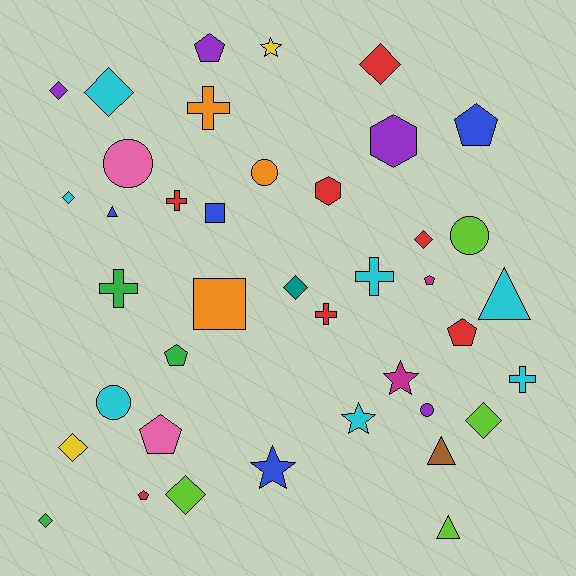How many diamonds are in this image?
There are 10 diamonds.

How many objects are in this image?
There are 40 objects.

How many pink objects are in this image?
There are 2 pink objects.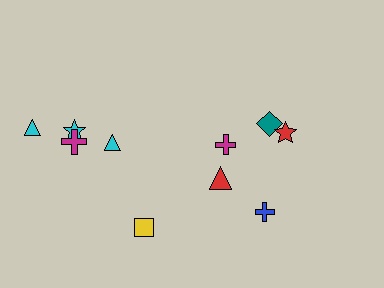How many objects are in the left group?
There are 6 objects.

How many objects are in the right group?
There are 4 objects.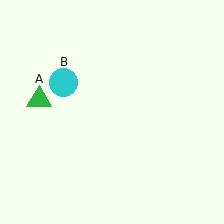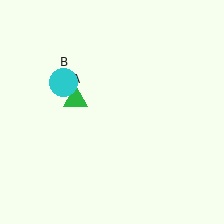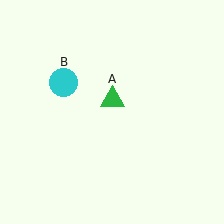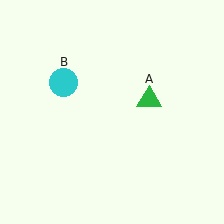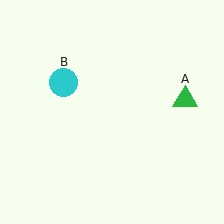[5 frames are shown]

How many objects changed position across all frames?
1 object changed position: green triangle (object A).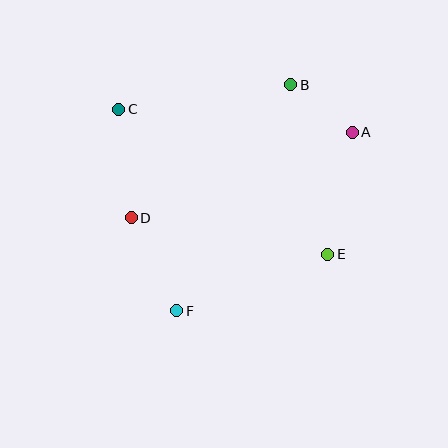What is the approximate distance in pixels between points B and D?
The distance between B and D is approximately 208 pixels.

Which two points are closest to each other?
Points A and B are closest to each other.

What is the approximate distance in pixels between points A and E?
The distance between A and E is approximately 124 pixels.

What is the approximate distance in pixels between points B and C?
The distance between B and C is approximately 174 pixels.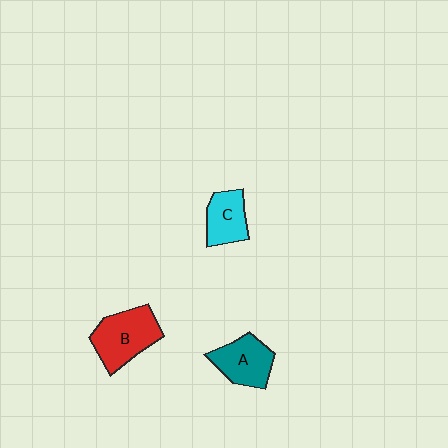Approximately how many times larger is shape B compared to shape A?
Approximately 1.3 times.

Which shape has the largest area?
Shape B (red).